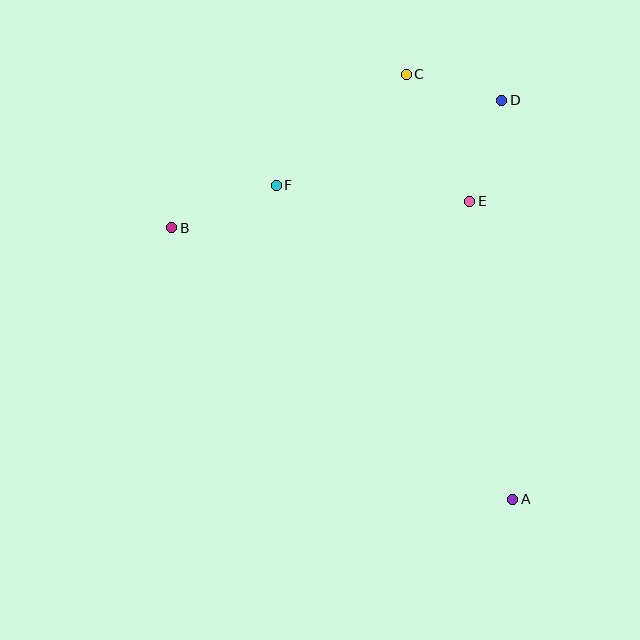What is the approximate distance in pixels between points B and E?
The distance between B and E is approximately 299 pixels.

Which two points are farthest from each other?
Points A and C are farthest from each other.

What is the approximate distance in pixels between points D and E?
The distance between D and E is approximately 106 pixels.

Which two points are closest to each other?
Points C and D are closest to each other.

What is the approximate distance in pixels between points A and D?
The distance between A and D is approximately 400 pixels.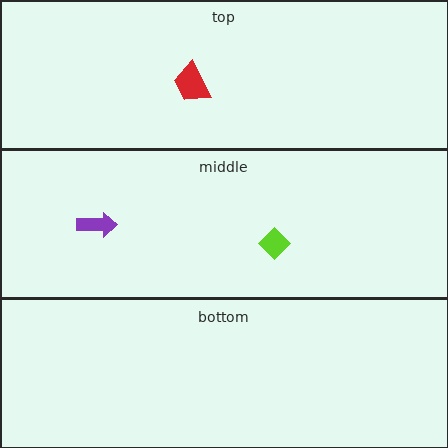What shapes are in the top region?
The red trapezoid.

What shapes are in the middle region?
The purple arrow, the lime diamond.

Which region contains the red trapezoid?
The top region.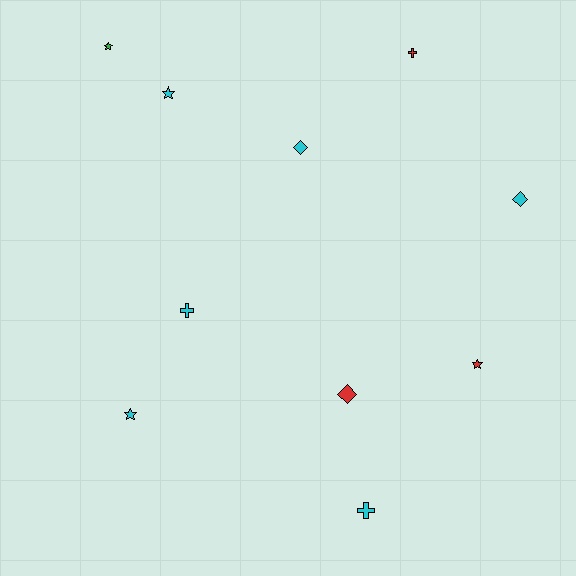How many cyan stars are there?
There are 2 cyan stars.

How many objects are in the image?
There are 10 objects.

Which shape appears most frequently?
Star, with 4 objects.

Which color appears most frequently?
Cyan, with 6 objects.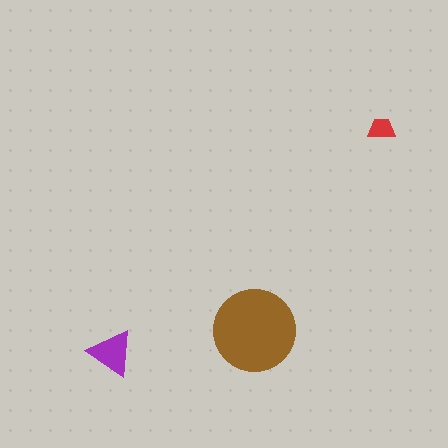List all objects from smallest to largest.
The red trapezoid, the purple triangle, the brown circle.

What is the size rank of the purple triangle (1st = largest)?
2nd.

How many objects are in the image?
There are 3 objects in the image.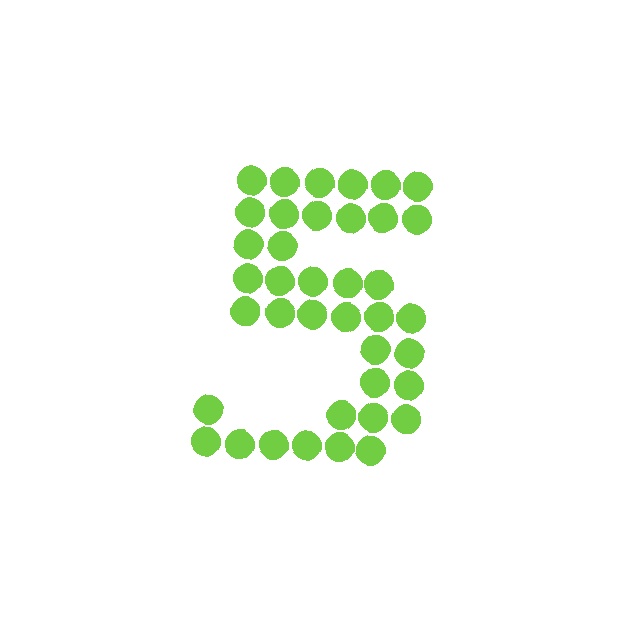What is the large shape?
The large shape is the digit 5.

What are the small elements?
The small elements are circles.